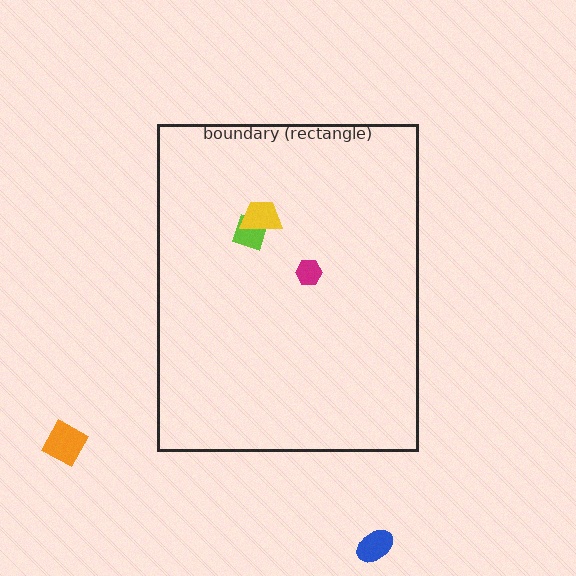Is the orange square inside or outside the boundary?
Outside.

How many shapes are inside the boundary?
3 inside, 2 outside.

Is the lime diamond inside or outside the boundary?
Inside.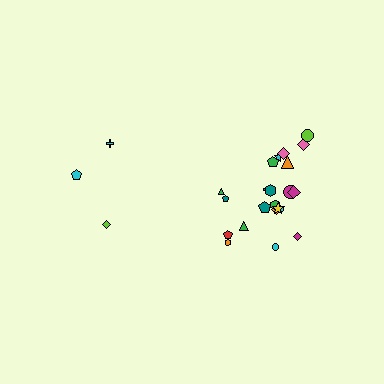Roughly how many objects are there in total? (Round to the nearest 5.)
Roughly 25 objects in total.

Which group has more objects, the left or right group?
The right group.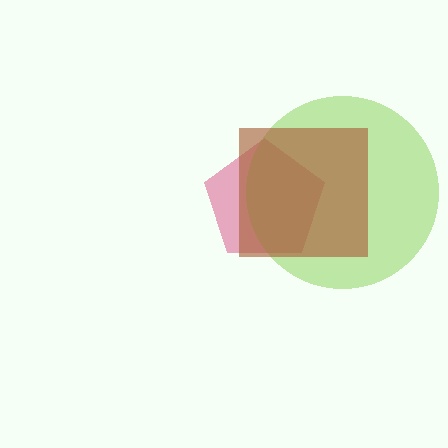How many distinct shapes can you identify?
There are 3 distinct shapes: a pink pentagon, a lime circle, a brown square.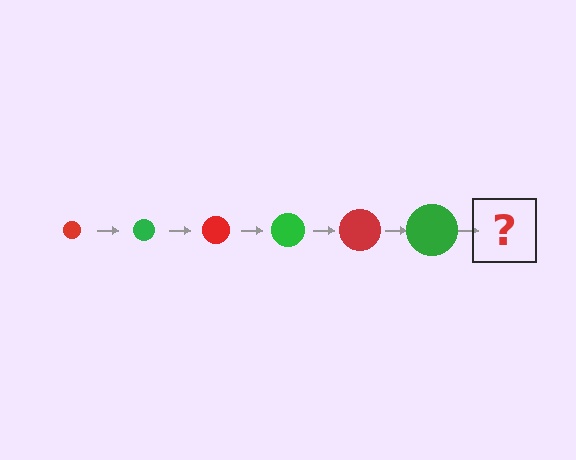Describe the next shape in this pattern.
It should be a red circle, larger than the previous one.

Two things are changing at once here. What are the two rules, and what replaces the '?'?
The two rules are that the circle grows larger each step and the color cycles through red and green. The '?' should be a red circle, larger than the previous one.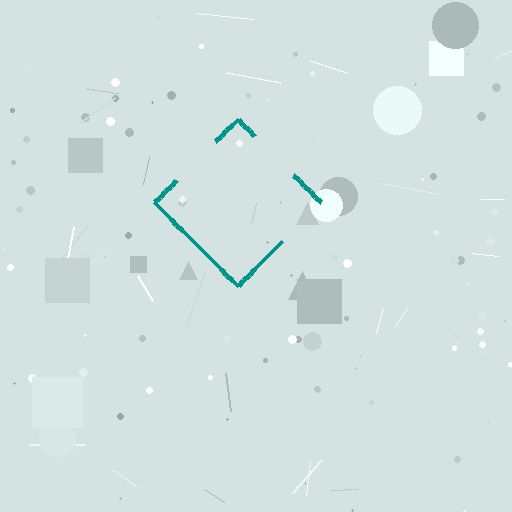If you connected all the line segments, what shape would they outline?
They would outline a diamond.